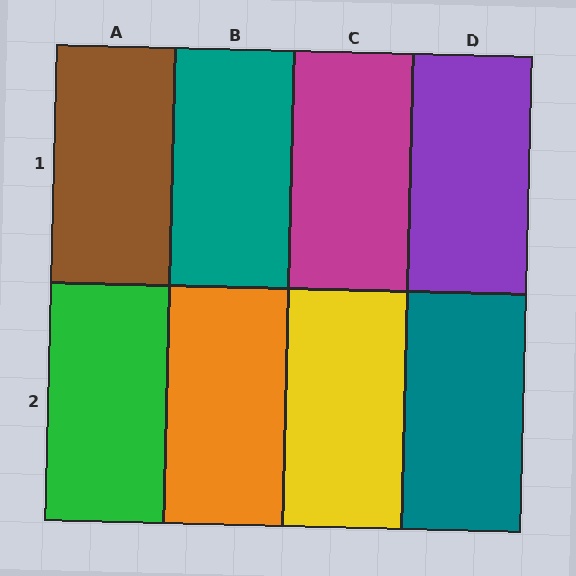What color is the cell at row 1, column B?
Teal.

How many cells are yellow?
1 cell is yellow.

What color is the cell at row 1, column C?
Magenta.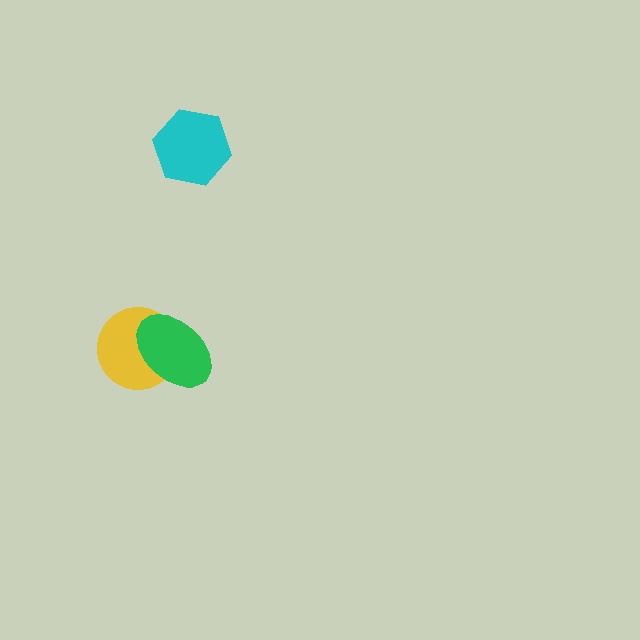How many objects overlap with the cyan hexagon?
0 objects overlap with the cyan hexagon.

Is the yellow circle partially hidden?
Yes, it is partially covered by another shape.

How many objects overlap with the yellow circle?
1 object overlaps with the yellow circle.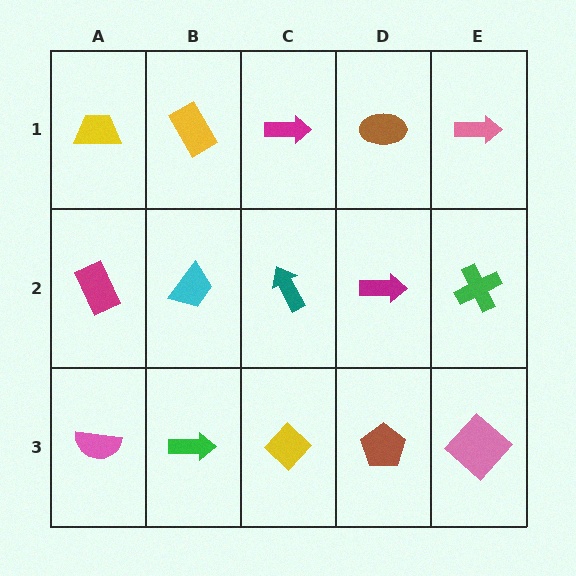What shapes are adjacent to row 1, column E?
A green cross (row 2, column E), a brown ellipse (row 1, column D).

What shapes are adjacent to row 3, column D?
A magenta arrow (row 2, column D), a yellow diamond (row 3, column C), a pink diamond (row 3, column E).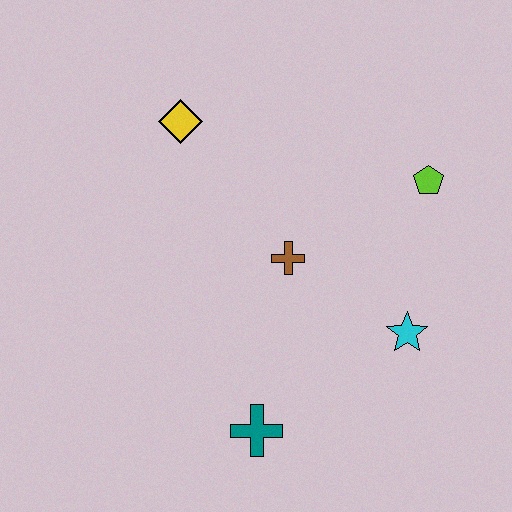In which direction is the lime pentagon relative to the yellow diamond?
The lime pentagon is to the right of the yellow diamond.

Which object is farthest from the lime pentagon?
The teal cross is farthest from the lime pentagon.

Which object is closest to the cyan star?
The brown cross is closest to the cyan star.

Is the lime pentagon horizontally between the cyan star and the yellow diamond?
No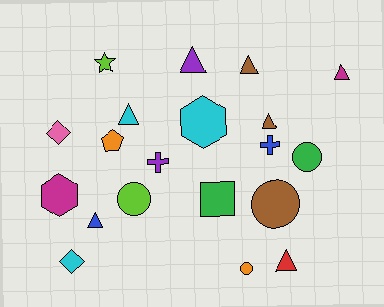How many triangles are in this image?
There are 7 triangles.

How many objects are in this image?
There are 20 objects.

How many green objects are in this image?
There are 2 green objects.